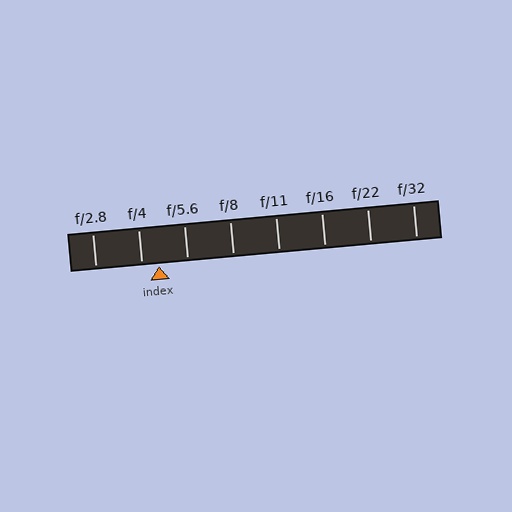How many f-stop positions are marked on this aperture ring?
There are 8 f-stop positions marked.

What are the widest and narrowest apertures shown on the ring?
The widest aperture shown is f/2.8 and the narrowest is f/32.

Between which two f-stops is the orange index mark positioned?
The index mark is between f/4 and f/5.6.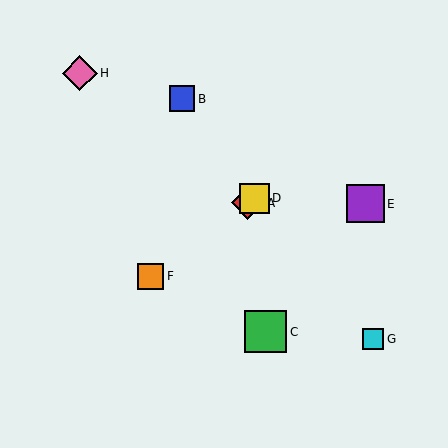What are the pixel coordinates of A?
Object A is at (248, 203).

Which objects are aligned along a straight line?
Objects A, D, F are aligned along a straight line.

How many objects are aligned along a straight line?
3 objects (A, D, F) are aligned along a straight line.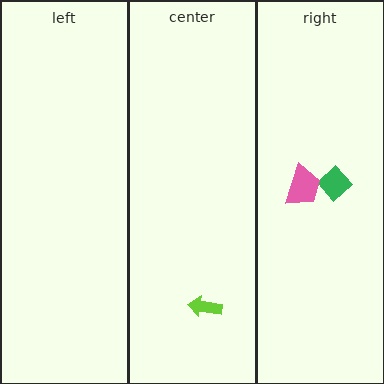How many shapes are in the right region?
2.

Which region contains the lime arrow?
The center region.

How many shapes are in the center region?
1.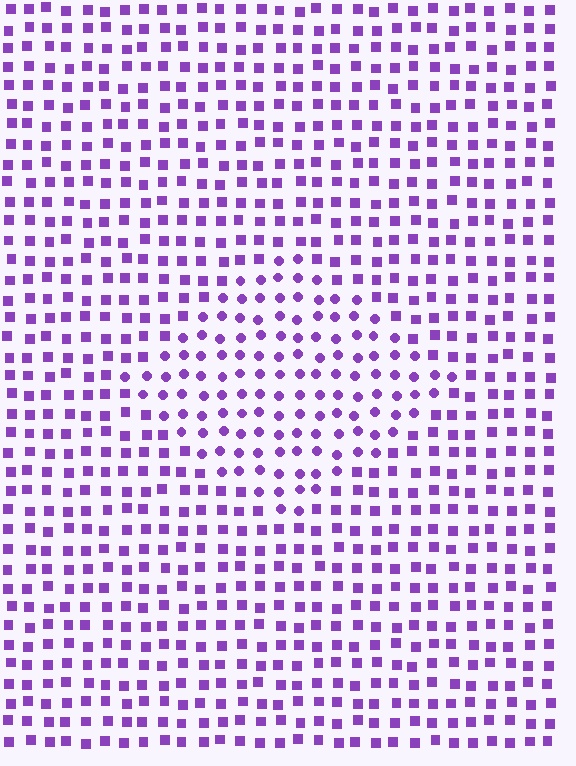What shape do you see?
I see a diamond.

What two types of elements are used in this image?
The image uses circles inside the diamond region and squares outside it.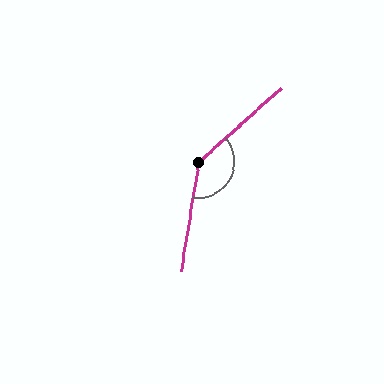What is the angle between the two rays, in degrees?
Approximately 141 degrees.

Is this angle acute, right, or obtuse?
It is obtuse.